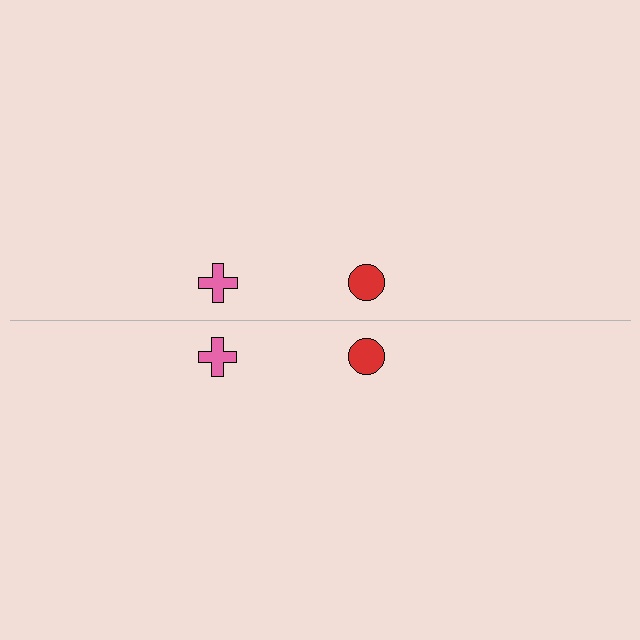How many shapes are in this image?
There are 4 shapes in this image.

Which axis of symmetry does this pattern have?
The pattern has a horizontal axis of symmetry running through the center of the image.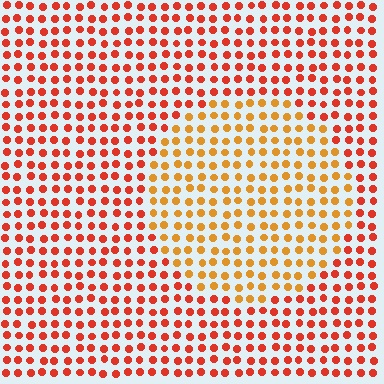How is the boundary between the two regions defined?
The boundary is defined purely by a slight shift in hue (about 31 degrees). Spacing, size, and orientation are identical on both sides.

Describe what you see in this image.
The image is filled with small red elements in a uniform arrangement. A circle-shaped region is visible where the elements are tinted to a slightly different hue, forming a subtle color boundary.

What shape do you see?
I see a circle.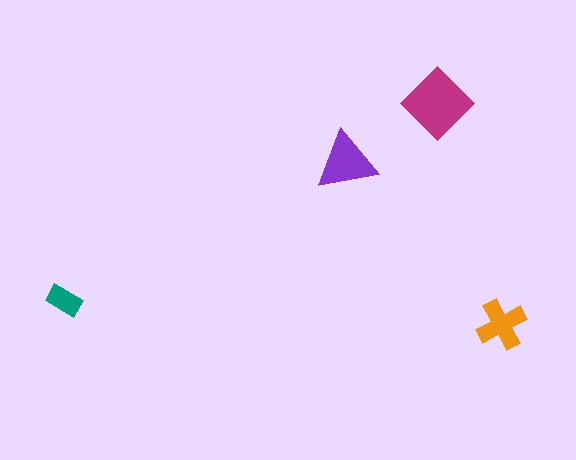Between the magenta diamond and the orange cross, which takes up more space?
The magenta diamond.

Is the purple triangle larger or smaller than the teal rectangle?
Larger.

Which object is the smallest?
The teal rectangle.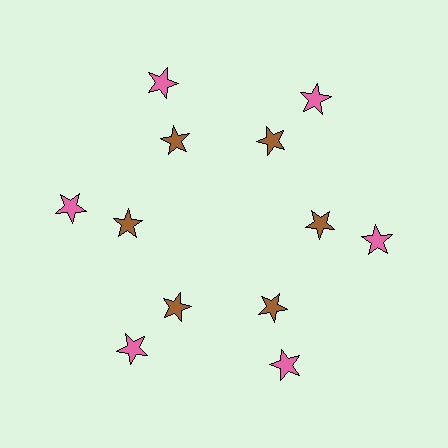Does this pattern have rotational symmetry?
Yes, this pattern has 6-fold rotational symmetry. It looks the same after rotating 60 degrees around the center.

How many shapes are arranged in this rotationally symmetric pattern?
There are 12 shapes, arranged in 6 groups of 2.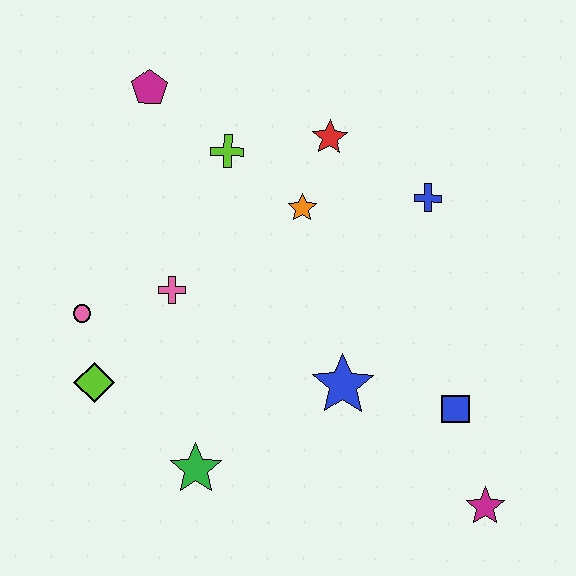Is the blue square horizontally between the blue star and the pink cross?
No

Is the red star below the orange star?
No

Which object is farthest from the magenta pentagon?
The magenta star is farthest from the magenta pentagon.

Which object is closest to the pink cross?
The pink circle is closest to the pink cross.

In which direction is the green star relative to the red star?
The green star is below the red star.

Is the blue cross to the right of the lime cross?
Yes